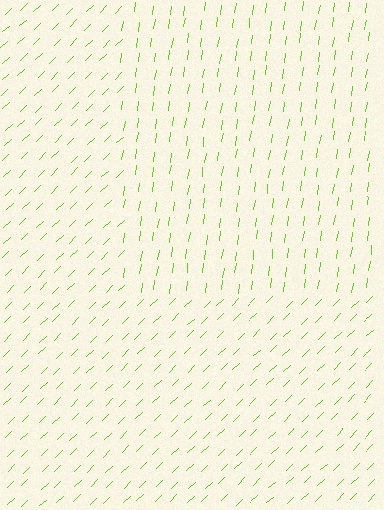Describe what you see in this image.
The image is filled with small lime line segments. A rectangle region in the image has lines oriented differently from the surrounding lines, creating a visible texture boundary.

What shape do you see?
I see a rectangle.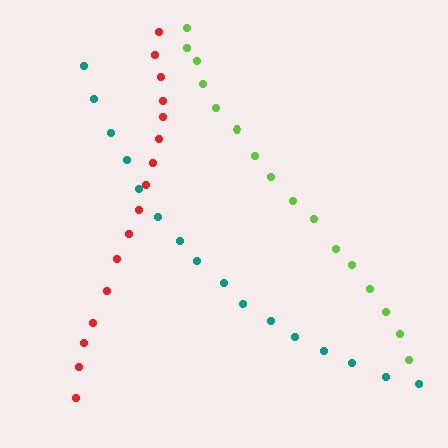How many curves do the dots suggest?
There are 3 distinct paths.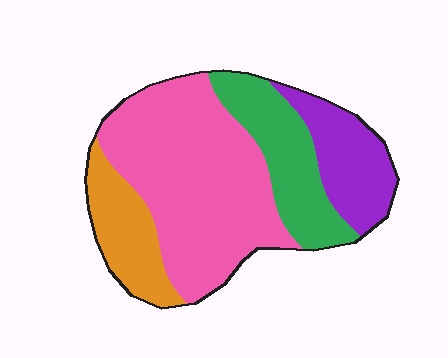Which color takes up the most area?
Pink, at roughly 50%.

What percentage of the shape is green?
Green takes up about one fifth (1/5) of the shape.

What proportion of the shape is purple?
Purple covers 16% of the shape.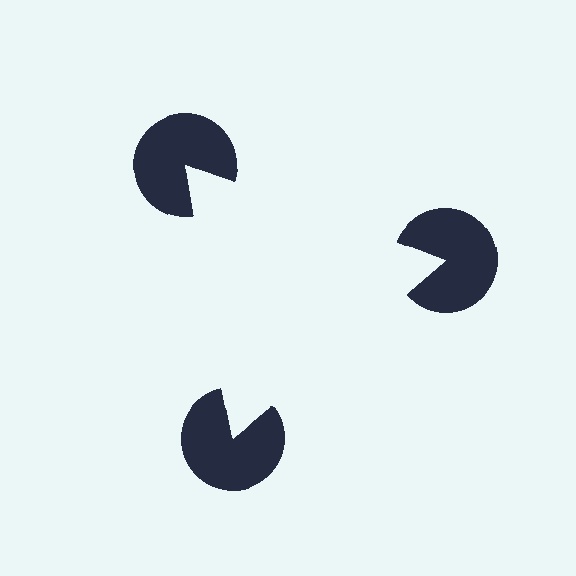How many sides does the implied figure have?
3 sides.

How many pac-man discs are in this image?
There are 3 — one at each vertex of the illusory triangle.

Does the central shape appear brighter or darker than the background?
It typically appears slightly brighter than the background, even though no actual brightness change is drawn.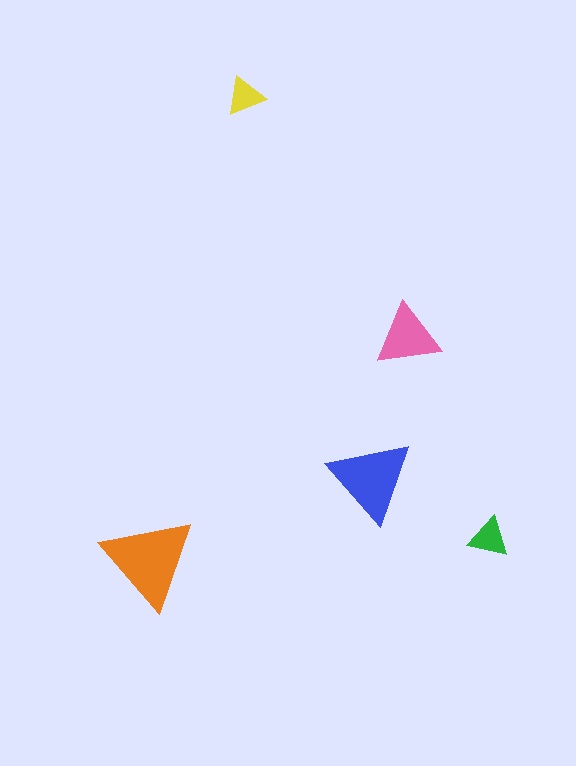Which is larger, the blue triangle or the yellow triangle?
The blue one.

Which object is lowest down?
The orange triangle is bottommost.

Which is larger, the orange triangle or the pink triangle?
The orange one.